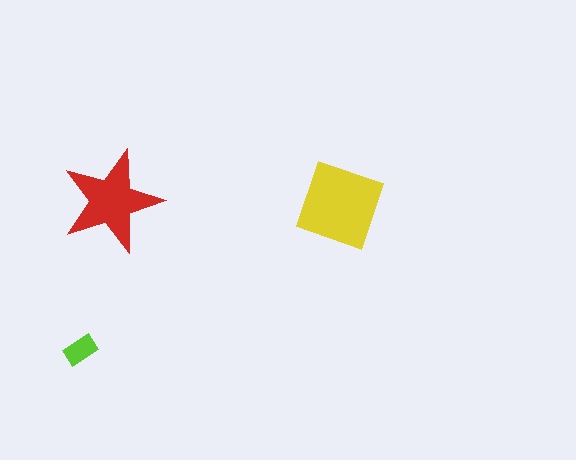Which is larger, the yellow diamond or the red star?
The yellow diamond.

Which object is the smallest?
The lime rectangle.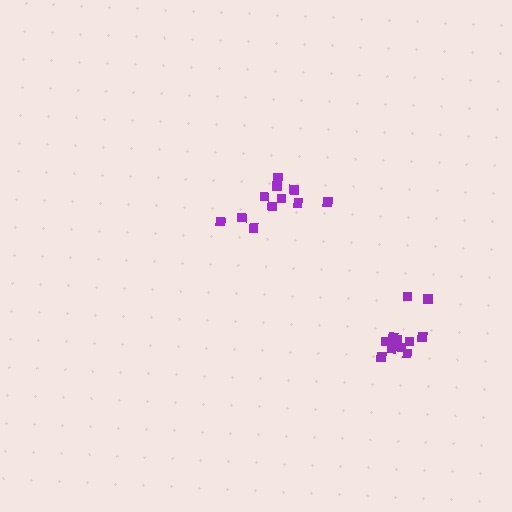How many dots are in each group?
Group 1: 11 dots, Group 2: 13 dots (24 total).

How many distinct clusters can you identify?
There are 2 distinct clusters.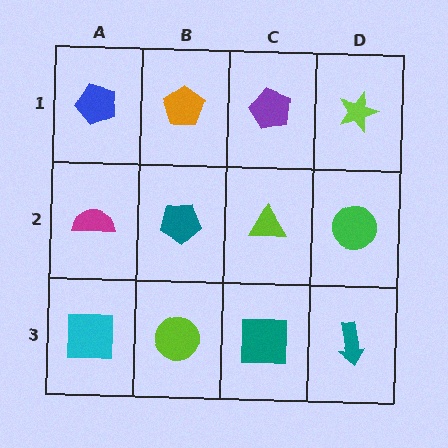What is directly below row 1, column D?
A green circle.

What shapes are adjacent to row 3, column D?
A green circle (row 2, column D), a teal square (row 3, column C).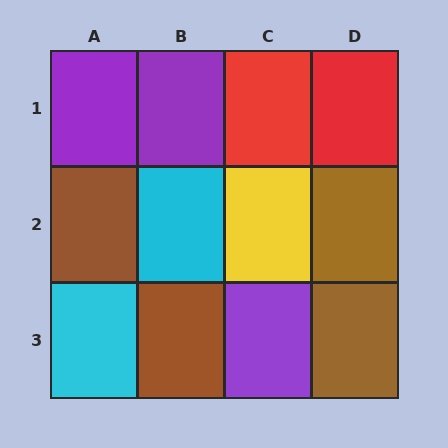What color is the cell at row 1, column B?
Purple.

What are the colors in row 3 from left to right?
Cyan, brown, purple, brown.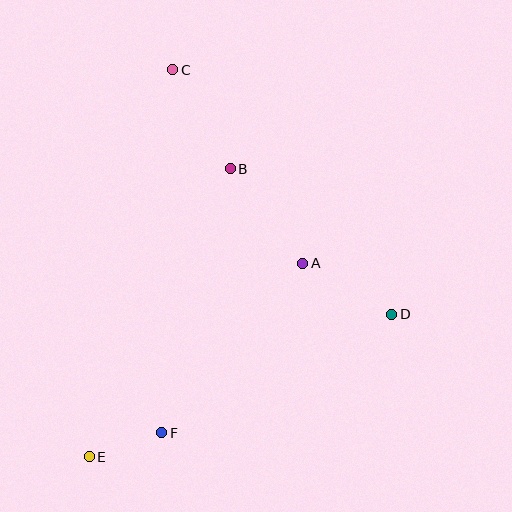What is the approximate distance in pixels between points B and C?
The distance between B and C is approximately 114 pixels.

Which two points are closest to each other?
Points E and F are closest to each other.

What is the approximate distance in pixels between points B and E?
The distance between B and E is approximately 321 pixels.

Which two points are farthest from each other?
Points C and E are farthest from each other.